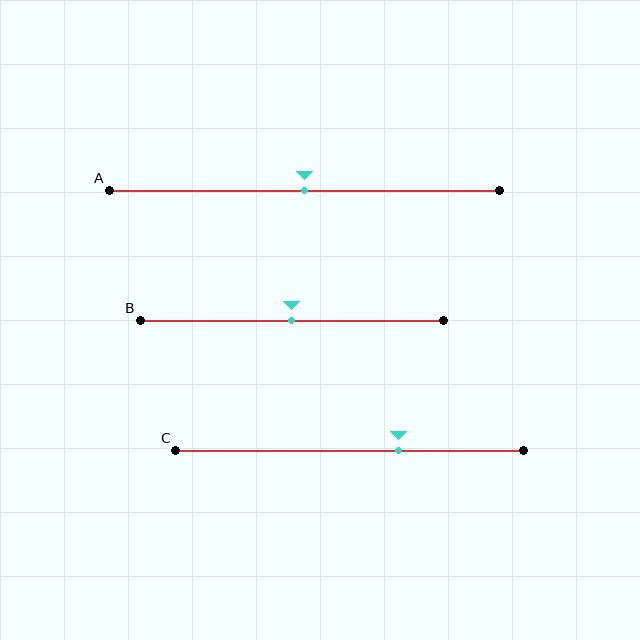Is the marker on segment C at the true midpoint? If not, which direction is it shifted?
No, the marker on segment C is shifted to the right by about 14% of the segment length.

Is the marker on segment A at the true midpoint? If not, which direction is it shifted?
Yes, the marker on segment A is at the true midpoint.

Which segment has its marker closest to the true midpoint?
Segment A has its marker closest to the true midpoint.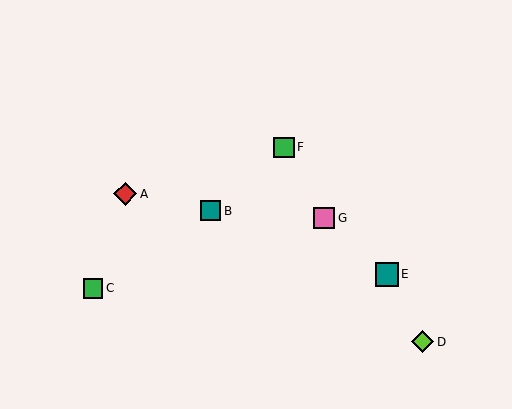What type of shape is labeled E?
Shape E is a teal square.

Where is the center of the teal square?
The center of the teal square is at (387, 274).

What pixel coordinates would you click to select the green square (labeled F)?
Click at (284, 147) to select the green square F.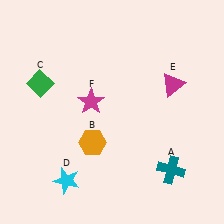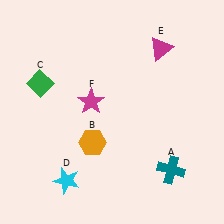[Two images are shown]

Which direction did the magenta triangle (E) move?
The magenta triangle (E) moved up.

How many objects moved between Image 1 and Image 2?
1 object moved between the two images.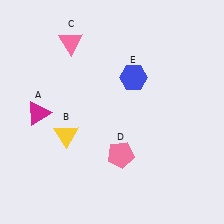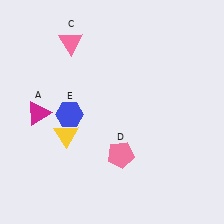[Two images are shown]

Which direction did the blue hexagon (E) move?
The blue hexagon (E) moved left.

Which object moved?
The blue hexagon (E) moved left.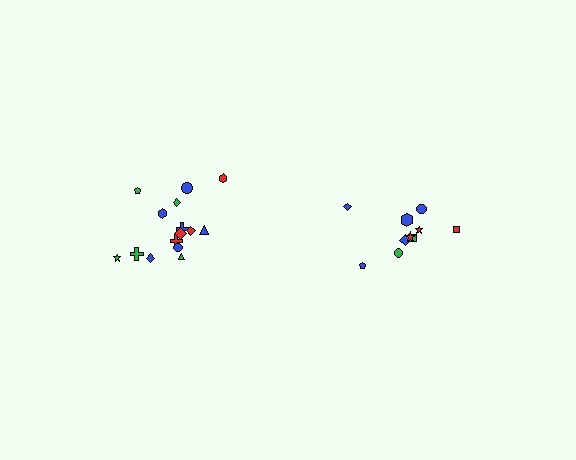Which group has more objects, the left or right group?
The left group.